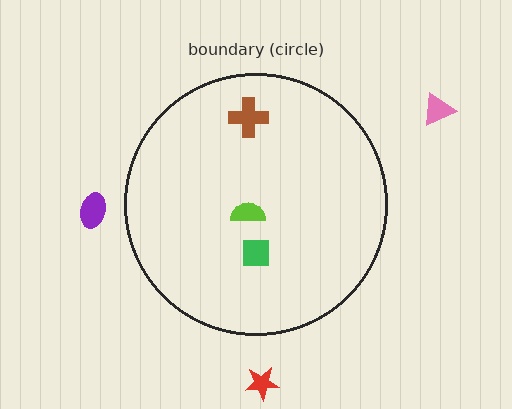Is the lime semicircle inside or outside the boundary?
Inside.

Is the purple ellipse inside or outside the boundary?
Outside.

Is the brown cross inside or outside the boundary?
Inside.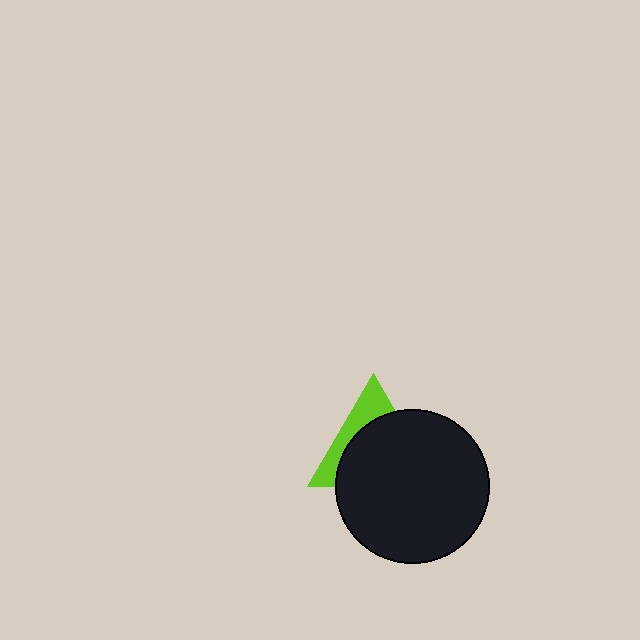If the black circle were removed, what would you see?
You would see the complete lime triangle.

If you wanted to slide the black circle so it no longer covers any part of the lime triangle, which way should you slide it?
Slide it down — that is the most direct way to separate the two shapes.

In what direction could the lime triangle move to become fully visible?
The lime triangle could move up. That would shift it out from behind the black circle entirely.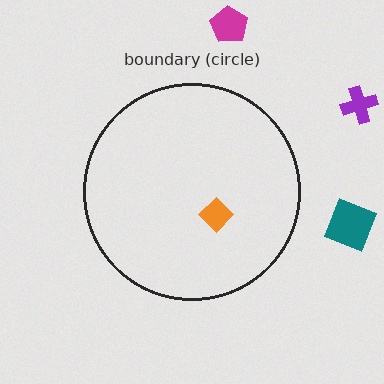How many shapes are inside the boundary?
1 inside, 3 outside.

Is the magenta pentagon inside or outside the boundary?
Outside.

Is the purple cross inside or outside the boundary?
Outside.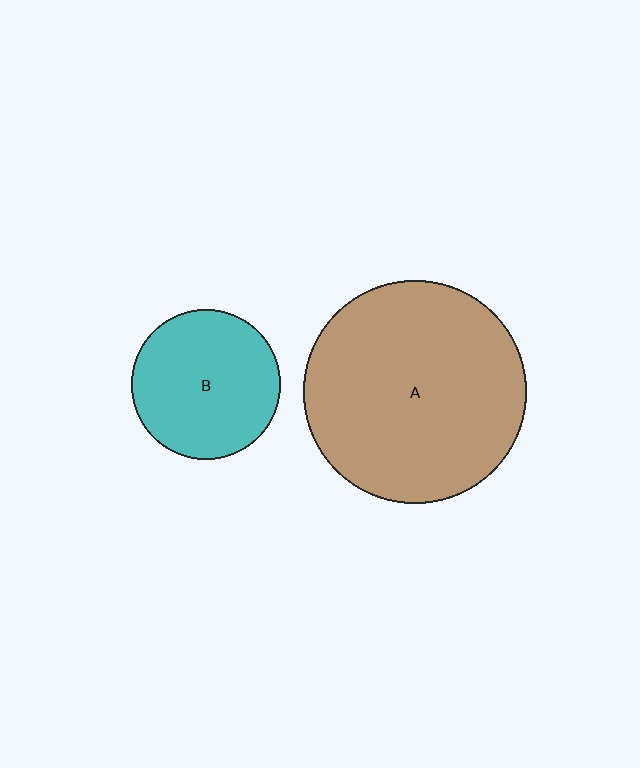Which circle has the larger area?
Circle A (brown).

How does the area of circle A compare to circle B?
Approximately 2.2 times.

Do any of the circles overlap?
No, none of the circles overlap.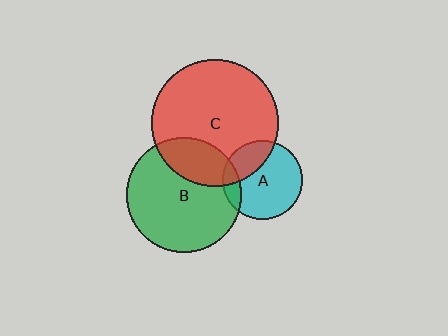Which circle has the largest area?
Circle C (red).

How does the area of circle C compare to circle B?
Approximately 1.2 times.